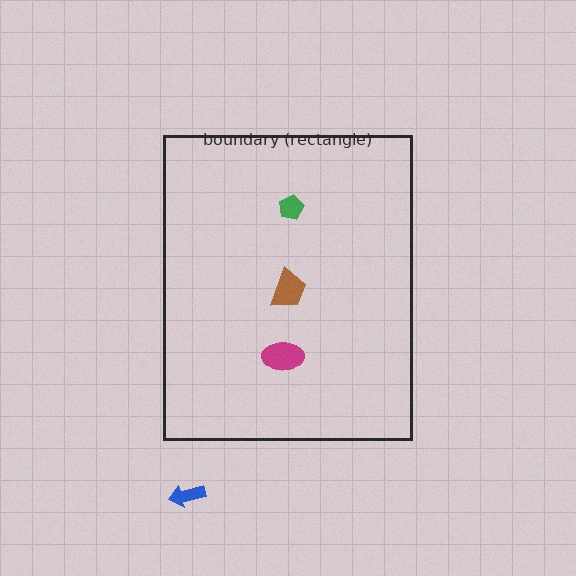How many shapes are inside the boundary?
3 inside, 1 outside.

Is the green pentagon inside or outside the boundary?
Inside.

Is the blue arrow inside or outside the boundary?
Outside.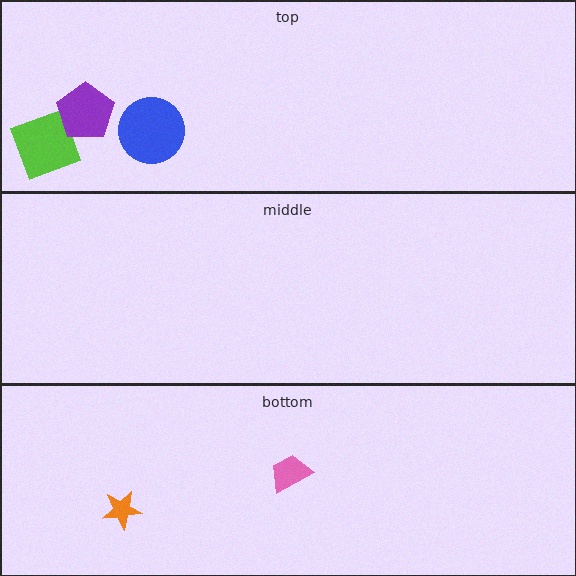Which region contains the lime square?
The top region.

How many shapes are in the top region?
3.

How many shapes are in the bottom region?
2.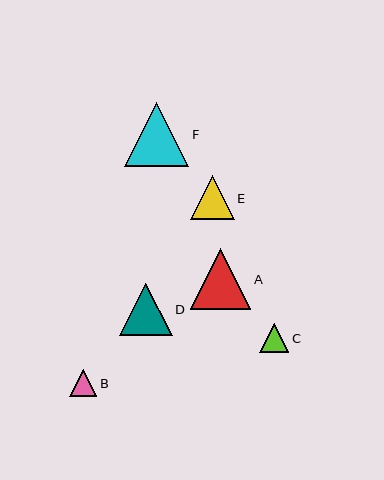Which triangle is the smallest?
Triangle B is the smallest with a size of approximately 27 pixels.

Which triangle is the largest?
Triangle F is the largest with a size of approximately 65 pixels.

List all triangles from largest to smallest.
From largest to smallest: F, A, D, E, C, B.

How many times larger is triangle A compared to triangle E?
Triangle A is approximately 1.4 times the size of triangle E.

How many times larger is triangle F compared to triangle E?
Triangle F is approximately 1.5 times the size of triangle E.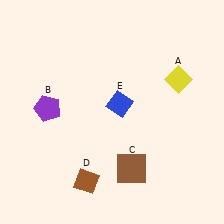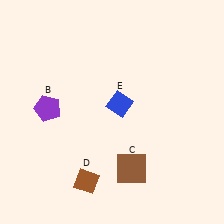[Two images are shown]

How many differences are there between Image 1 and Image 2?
There is 1 difference between the two images.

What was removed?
The yellow diamond (A) was removed in Image 2.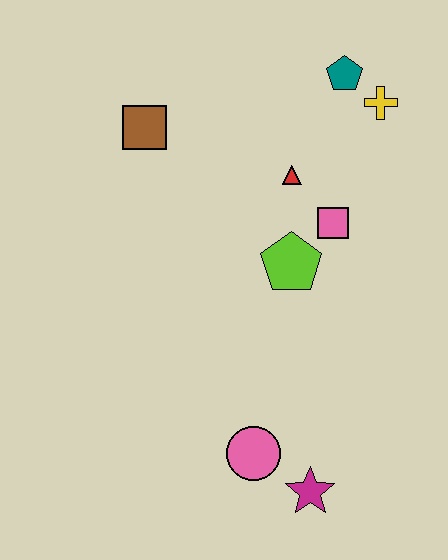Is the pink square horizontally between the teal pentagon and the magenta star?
Yes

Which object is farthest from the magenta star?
The teal pentagon is farthest from the magenta star.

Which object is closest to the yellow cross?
The teal pentagon is closest to the yellow cross.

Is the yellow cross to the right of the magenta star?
Yes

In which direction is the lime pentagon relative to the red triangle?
The lime pentagon is below the red triangle.